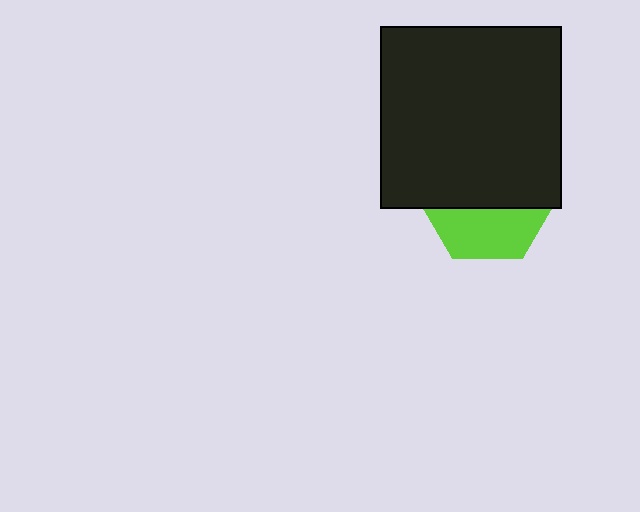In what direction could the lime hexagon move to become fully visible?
The lime hexagon could move down. That would shift it out from behind the black square entirely.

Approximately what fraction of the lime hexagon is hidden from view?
Roughly 62% of the lime hexagon is hidden behind the black square.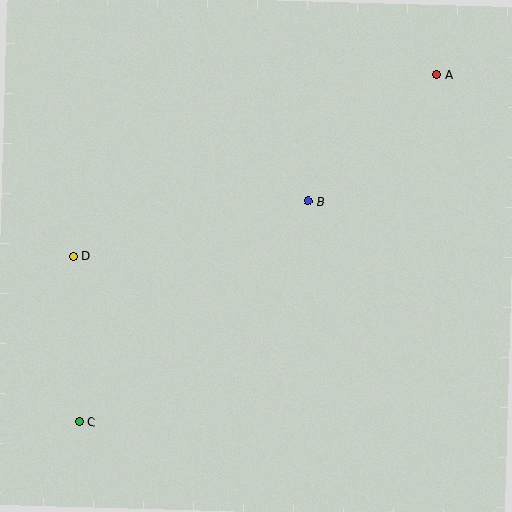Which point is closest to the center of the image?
Point B at (308, 201) is closest to the center.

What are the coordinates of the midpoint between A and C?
The midpoint between A and C is at (258, 248).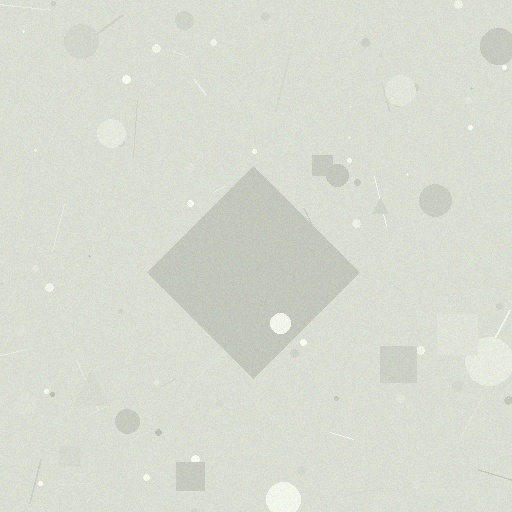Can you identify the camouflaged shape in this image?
The camouflaged shape is a diamond.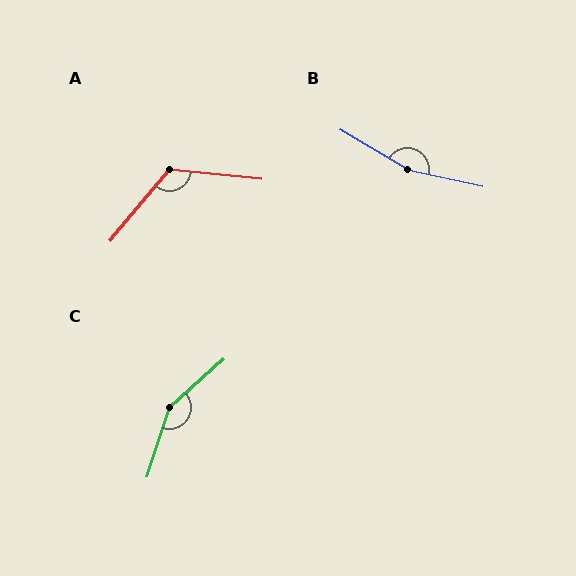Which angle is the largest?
B, at approximately 162 degrees.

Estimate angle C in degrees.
Approximately 149 degrees.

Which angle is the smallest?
A, at approximately 124 degrees.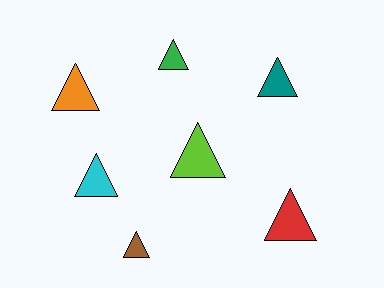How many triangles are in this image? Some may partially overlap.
There are 7 triangles.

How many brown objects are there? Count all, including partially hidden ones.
There is 1 brown object.